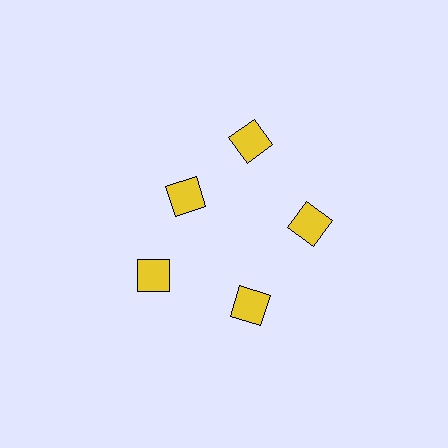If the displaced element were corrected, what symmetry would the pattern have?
It would have 5-fold rotational symmetry — the pattern would map onto itself every 72 degrees.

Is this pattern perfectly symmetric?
No. The 5 yellow diamonds are arranged in a ring, but one element near the 10 o'clock position is pulled inward toward the center, breaking the 5-fold rotational symmetry.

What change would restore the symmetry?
The symmetry would be restored by moving it outward, back onto the ring so that all 5 diamonds sit at equal angles and equal distance from the center.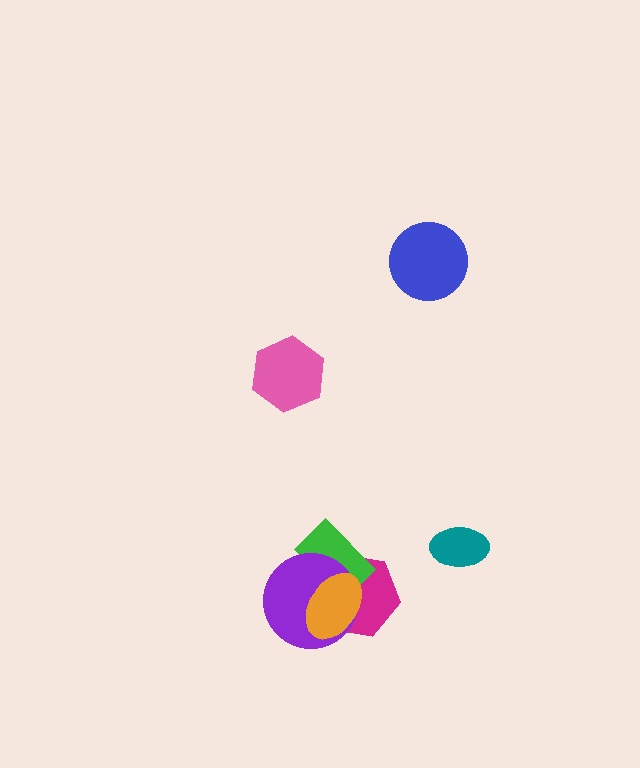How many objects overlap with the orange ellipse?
3 objects overlap with the orange ellipse.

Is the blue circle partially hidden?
No, no other shape covers it.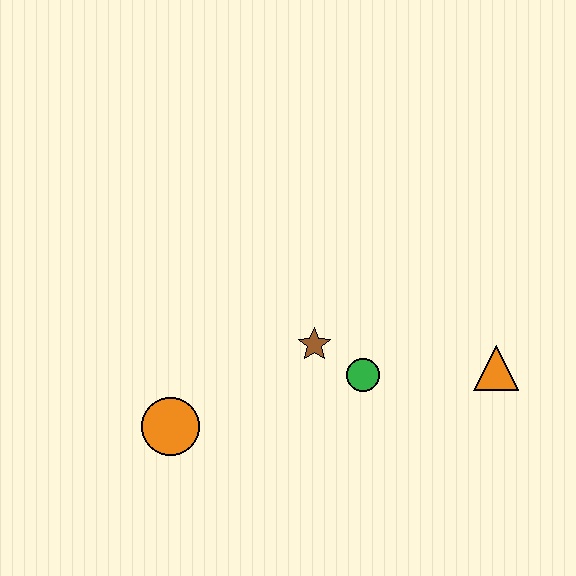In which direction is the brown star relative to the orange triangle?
The brown star is to the left of the orange triangle.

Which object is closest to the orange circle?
The brown star is closest to the orange circle.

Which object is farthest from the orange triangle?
The orange circle is farthest from the orange triangle.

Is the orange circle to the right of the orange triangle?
No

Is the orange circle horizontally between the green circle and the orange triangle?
No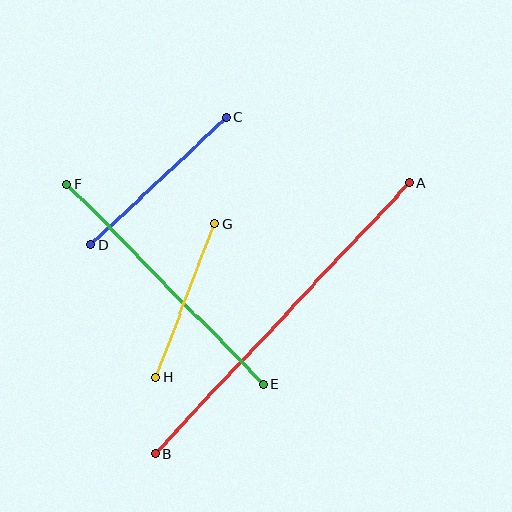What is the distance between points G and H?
The distance is approximately 164 pixels.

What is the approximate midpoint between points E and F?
The midpoint is at approximately (165, 284) pixels.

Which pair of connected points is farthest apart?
Points A and B are farthest apart.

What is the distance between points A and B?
The distance is approximately 372 pixels.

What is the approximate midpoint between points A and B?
The midpoint is at approximately (282, 318) pixels.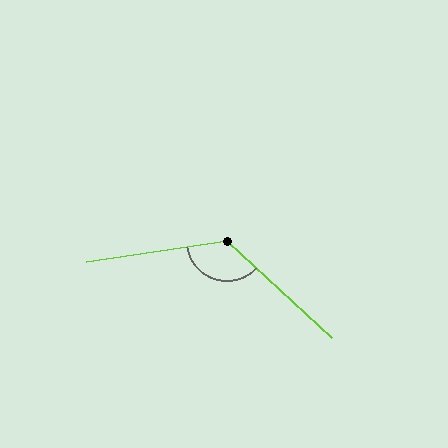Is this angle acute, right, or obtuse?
It is obtuse.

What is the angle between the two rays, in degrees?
Approximately 129 degrees.